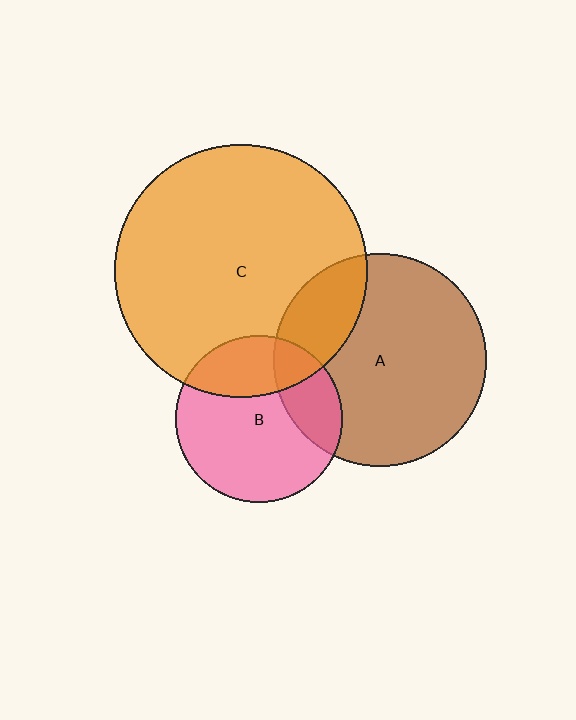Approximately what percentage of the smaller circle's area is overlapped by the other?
Approximately 30%.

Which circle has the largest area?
Circle C (orange).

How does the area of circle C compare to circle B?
Approximately 2.3 times.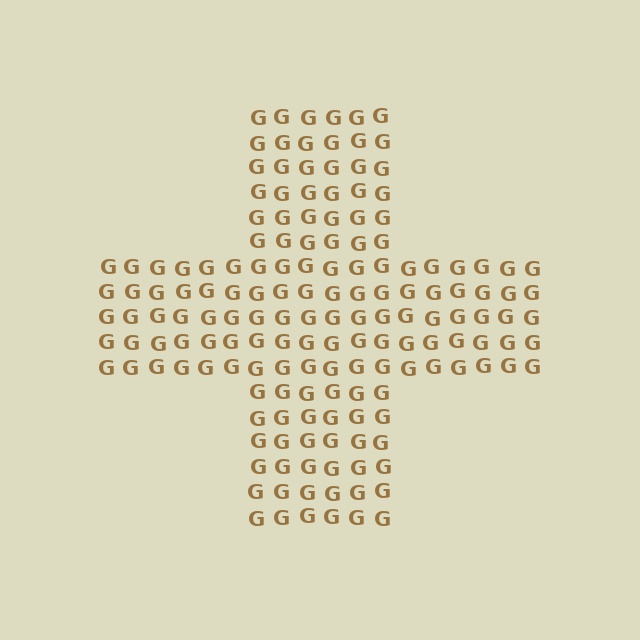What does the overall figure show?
The overall figure shows a cross.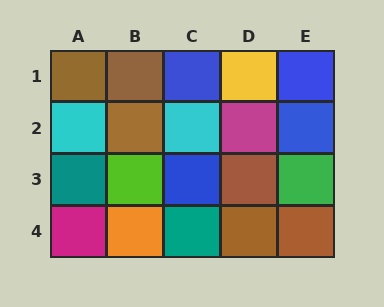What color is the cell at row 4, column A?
Magenta.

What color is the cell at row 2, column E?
Blue.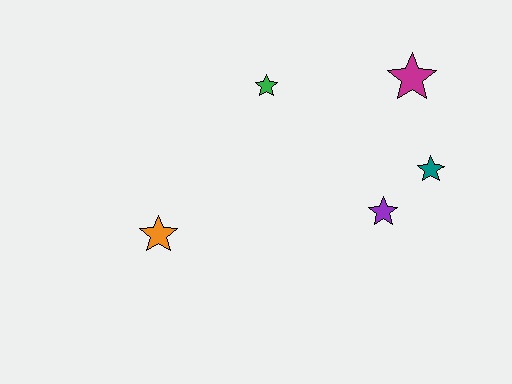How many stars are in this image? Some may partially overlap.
There are 5 stars.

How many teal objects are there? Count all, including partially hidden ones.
There is 1 teal object.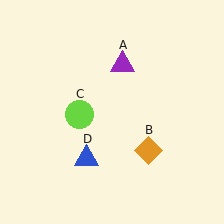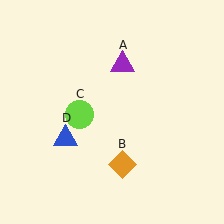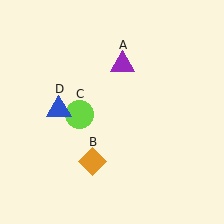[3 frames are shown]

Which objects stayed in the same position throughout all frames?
Purple triangle (object A) and lime circle (object C) remained stationary.